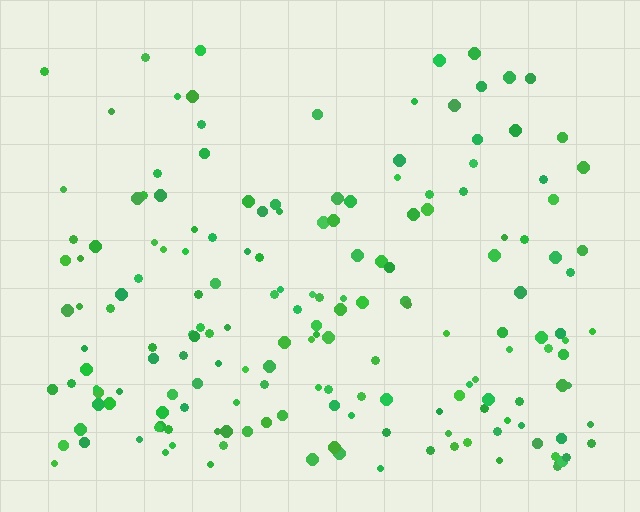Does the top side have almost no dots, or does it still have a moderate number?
Still a moderate number, just noticeably fewer than the bottom.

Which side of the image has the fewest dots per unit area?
The top.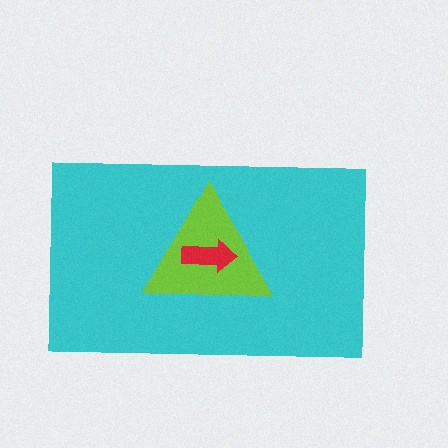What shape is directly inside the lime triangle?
The red arrow.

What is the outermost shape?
The cyan rectangle.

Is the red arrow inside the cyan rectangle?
Yes.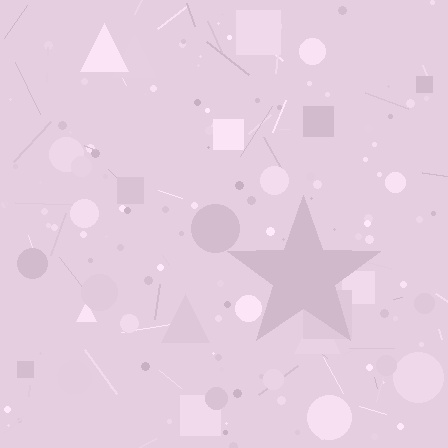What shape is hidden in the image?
A star is hidden in the image.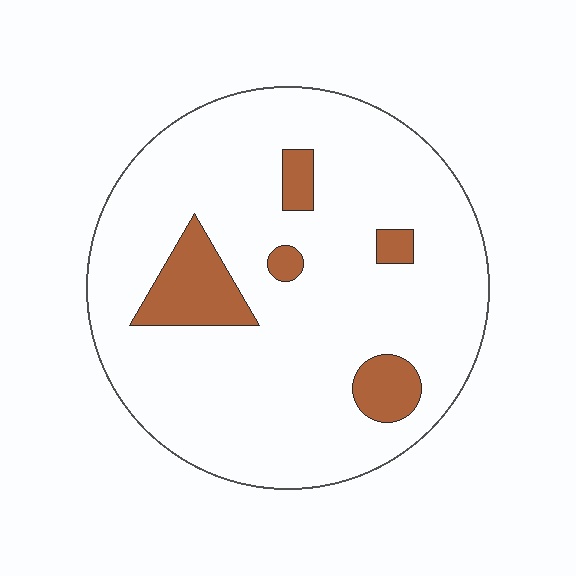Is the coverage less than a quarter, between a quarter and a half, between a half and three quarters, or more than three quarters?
Less than a quarter.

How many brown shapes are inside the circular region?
5.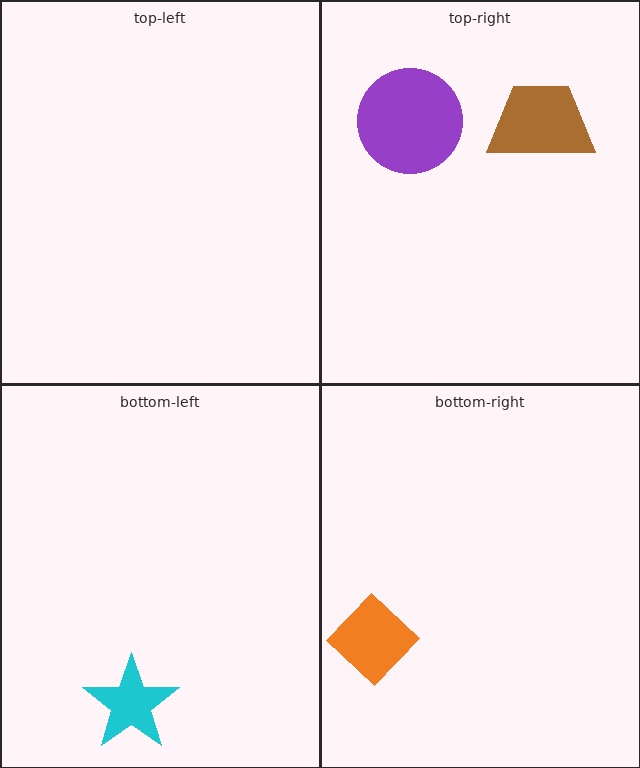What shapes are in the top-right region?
The purple circle, the brown trapezoid.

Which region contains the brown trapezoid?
The top-right region.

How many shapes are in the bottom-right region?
1.